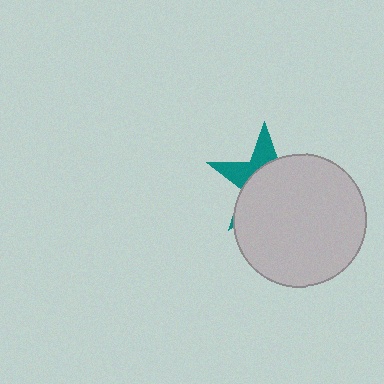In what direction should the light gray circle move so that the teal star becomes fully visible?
The light gray circle should move toward the lower-right. That is the shortest direction to clear the overlap and leave the teal star fully visible.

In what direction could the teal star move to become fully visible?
The teal star could move toward the upper-left. That would shift it out from behind the light gray circle entirely.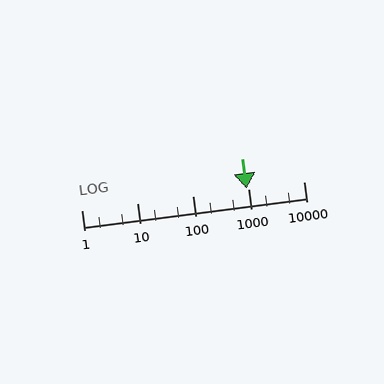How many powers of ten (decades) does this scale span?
The scale spans 4 decades, from 1 to 10000.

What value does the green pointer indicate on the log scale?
The pointer indicates approximately 950.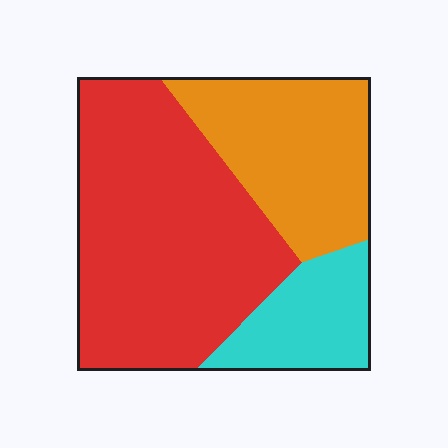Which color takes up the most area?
Red, at roughly 55%.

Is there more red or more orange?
Red.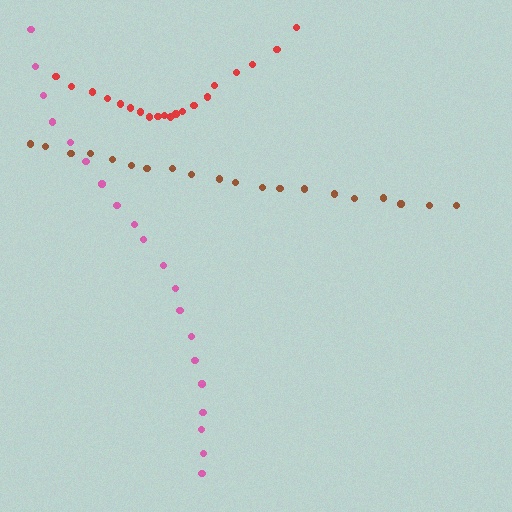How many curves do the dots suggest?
There are 3 distinct paths.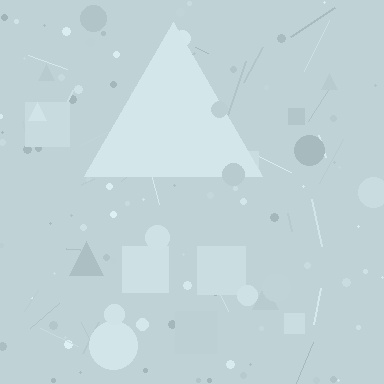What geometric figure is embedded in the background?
A triangle is embedded in the background.